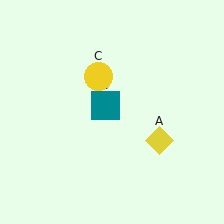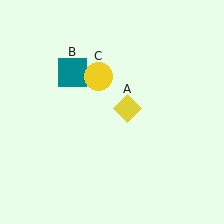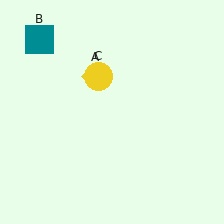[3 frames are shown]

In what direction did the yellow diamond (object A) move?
The yellow diamond (object A) moved up and to the left.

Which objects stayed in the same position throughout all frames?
Yellow circle (object C) remained stationary.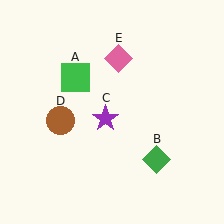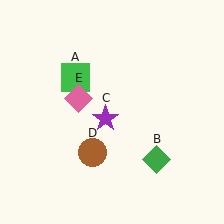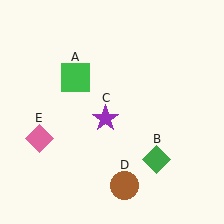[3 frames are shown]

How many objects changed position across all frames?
2 objects changed position: brown circle (object D), pink diamond (object E).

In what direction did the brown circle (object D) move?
The brown circle (object D) moved down and to the right.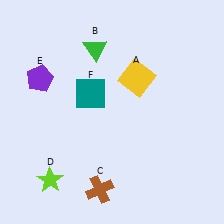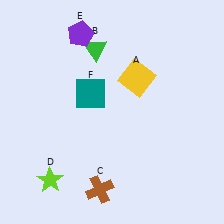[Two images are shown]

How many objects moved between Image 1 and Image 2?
1 object moved between the two images.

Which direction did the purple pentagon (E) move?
The purple pentagon (E) moved up.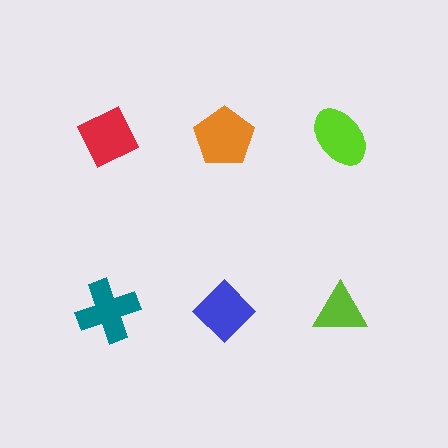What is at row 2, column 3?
A lime triangle.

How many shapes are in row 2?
3 shapes.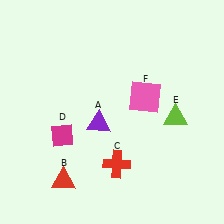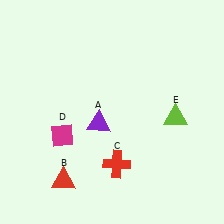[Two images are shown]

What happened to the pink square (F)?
The pink square (F) was removed in Image 2. It was in the top-right area of Image 1.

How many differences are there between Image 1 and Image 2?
There is 1 difference between the two images.